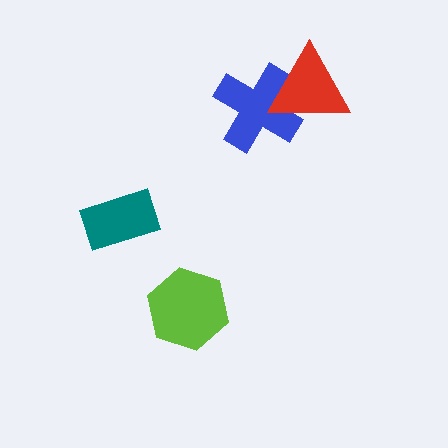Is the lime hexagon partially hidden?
No, no other shape covers it.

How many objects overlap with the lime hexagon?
0 objects overlap with the lime hexagon.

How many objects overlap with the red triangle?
1 object overlaps with the red triangle.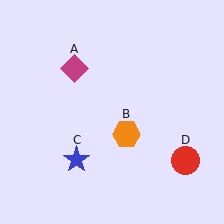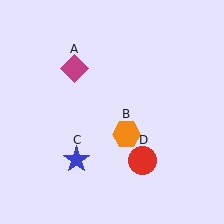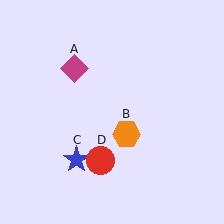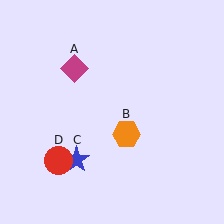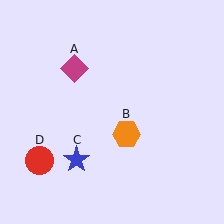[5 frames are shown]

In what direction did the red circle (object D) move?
The red circle (object D) moved left.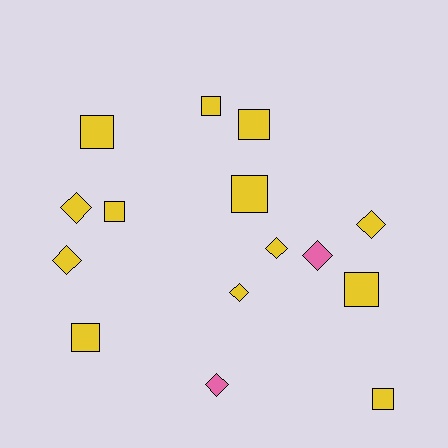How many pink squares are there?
There are no pink squares.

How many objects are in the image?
There are 15 objects.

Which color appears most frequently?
Yellow, with 13 objects.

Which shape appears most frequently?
Square, with 8 objects.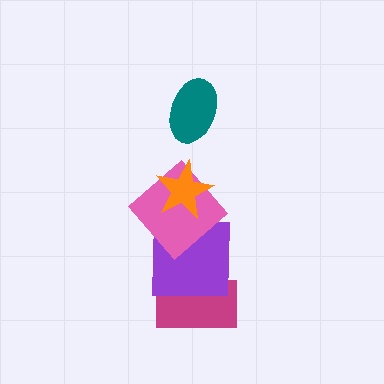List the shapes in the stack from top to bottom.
From top to bottom: the teal ellipse, the orange star, the pink diamond, the purple square, the magenta rectangle.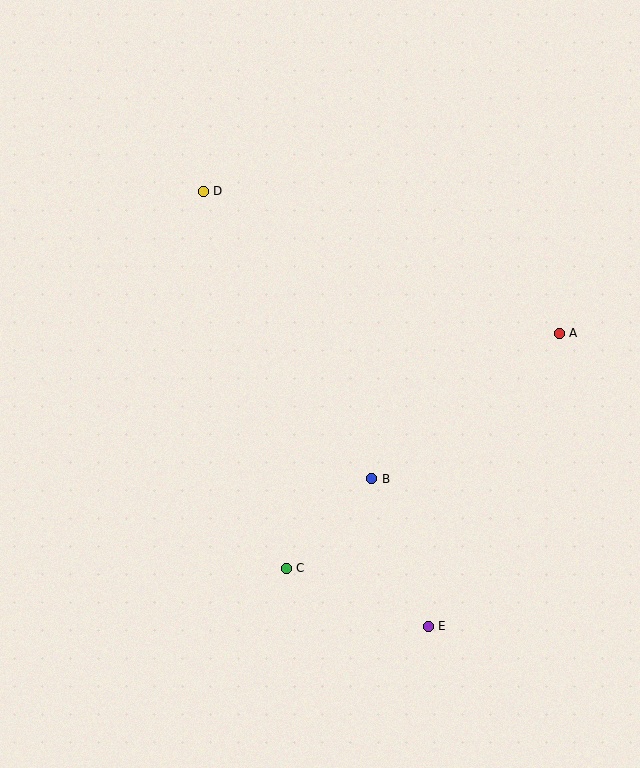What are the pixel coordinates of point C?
Point C is at (286, 568).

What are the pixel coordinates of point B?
Point B is at (372, 479).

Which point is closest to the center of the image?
Point B at (372, 479) is closest to the center.